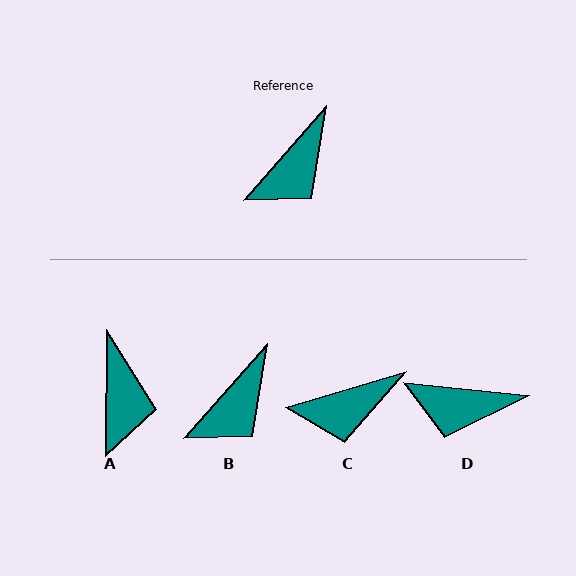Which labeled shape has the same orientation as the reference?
B.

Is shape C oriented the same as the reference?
No, it is off by about 32 degrees.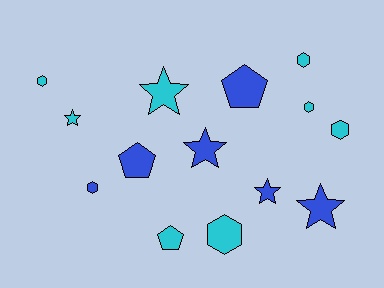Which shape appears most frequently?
Hexagon, with 6 objects.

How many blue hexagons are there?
There is 1 blue hexagon.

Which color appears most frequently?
Cyan, with 8 objects.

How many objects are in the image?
There are 14 objects.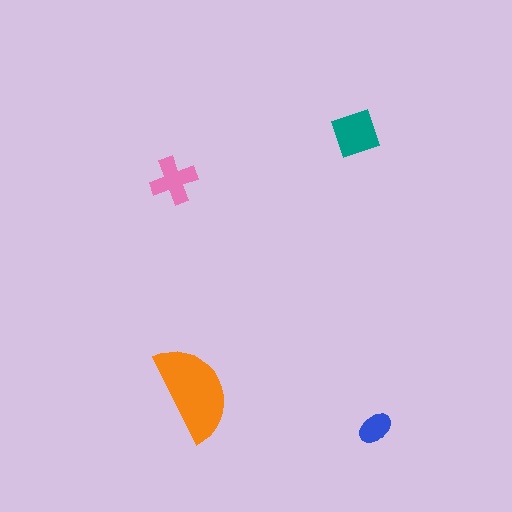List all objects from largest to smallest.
The orange semicircle, the teal diamond, the pink cross, the blue ellipse.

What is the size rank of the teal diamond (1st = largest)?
2nd.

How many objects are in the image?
There are 4 objects in the image.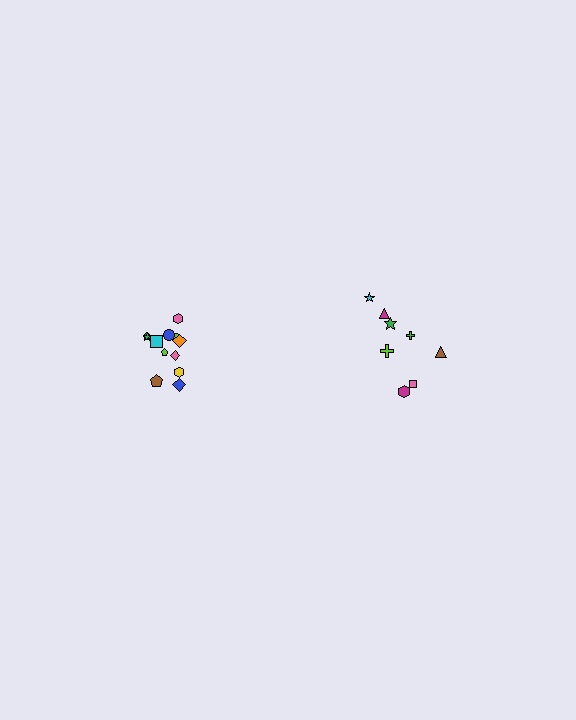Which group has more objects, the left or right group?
The left group.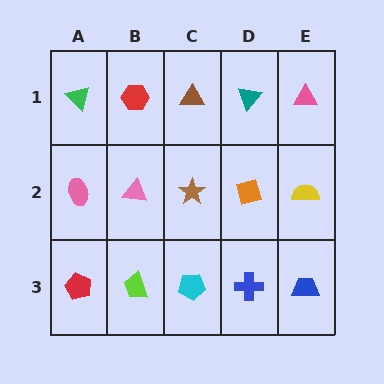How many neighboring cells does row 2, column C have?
4.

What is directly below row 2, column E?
A blue trapezoid.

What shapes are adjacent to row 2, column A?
A green triangle (row 1, column A), a red pentagon (row 3, column A), a pink triangle (row 2, column B).